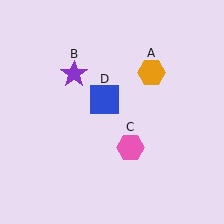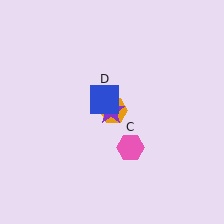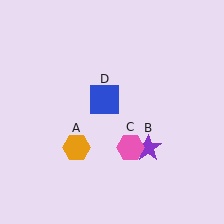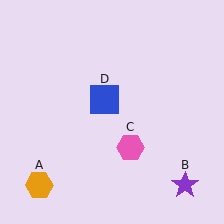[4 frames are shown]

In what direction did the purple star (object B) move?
The purple star (object B) moved down and to the right.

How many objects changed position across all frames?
2 objects changed position: orange hexagon (object A), purple star (object B).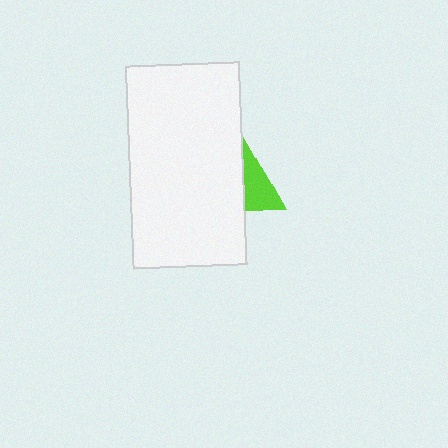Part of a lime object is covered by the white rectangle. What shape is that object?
It is a triangle.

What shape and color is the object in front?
The object in front is a white rectangle.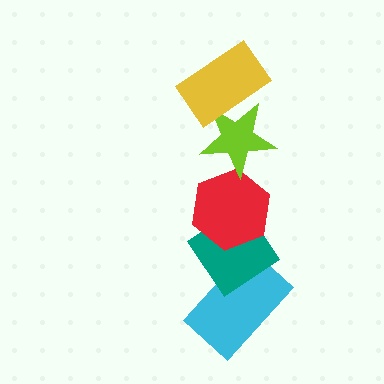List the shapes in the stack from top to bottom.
From top to bottom: the yellow rectangle, the lime star, the red hexagon, the teal diamond, the cyan rectangle.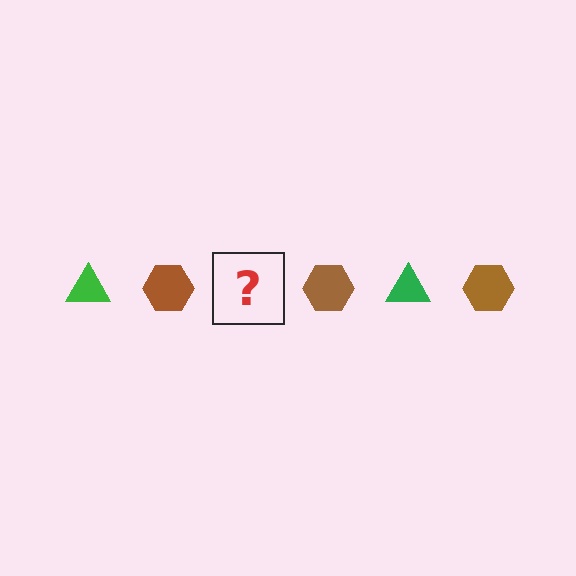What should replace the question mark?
The question mark should be replaced with a green triangle.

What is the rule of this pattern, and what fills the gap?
The rule is that the pattern alternates between green triangle and brown hexagon. The gap should be filled with a green triangle.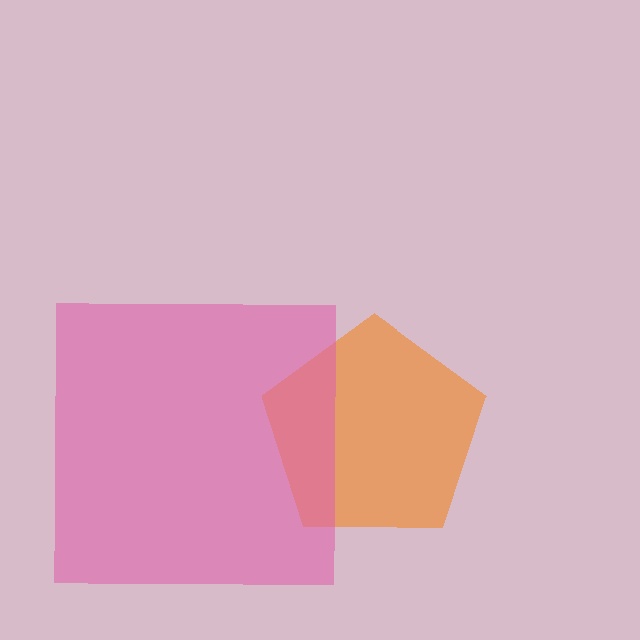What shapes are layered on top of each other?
The layered shapes are: an orange pentagon, a pink square.